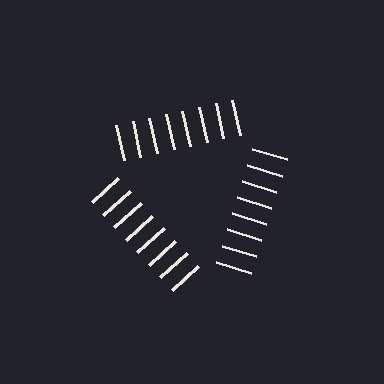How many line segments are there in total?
24 — 8 along each of the 3 edges.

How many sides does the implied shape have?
3 sides — the line-ends trace a triangle.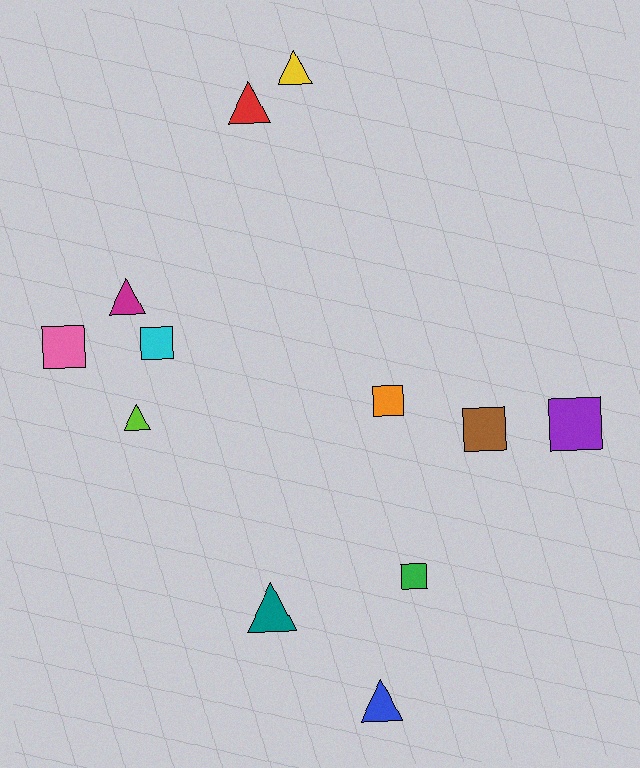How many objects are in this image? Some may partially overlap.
There are 12 objects.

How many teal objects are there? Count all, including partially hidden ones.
There is 1 teal object.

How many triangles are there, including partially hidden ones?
There are 6 triangles.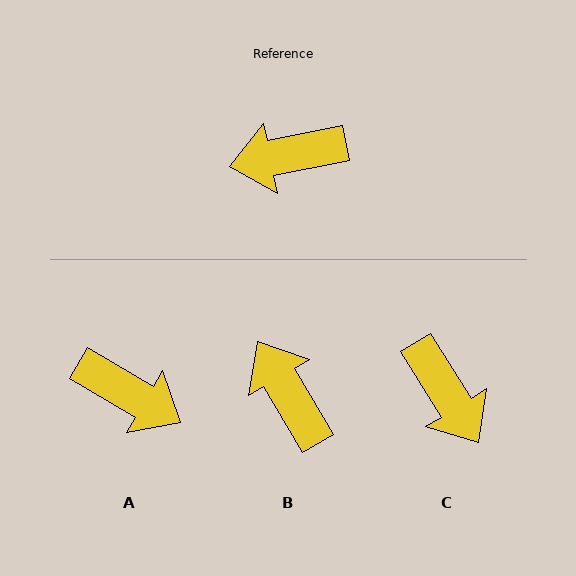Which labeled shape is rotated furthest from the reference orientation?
A, about 139 degrees away.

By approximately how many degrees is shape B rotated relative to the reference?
Approximately 70 degrees clockwise.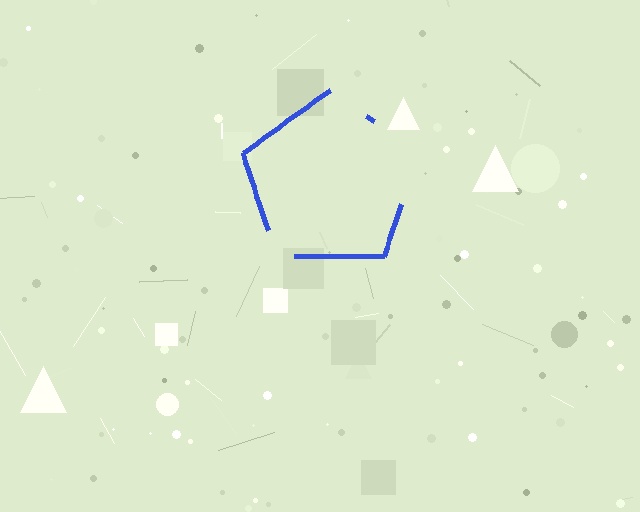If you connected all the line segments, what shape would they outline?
They would outline a pentagon.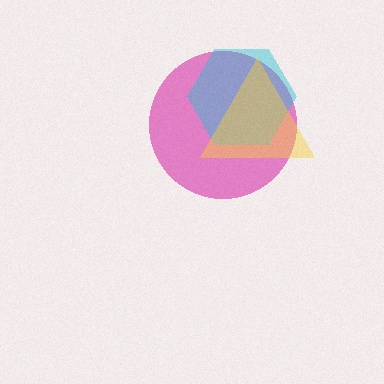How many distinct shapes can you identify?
There are 3 distinct shapes: a magenta circle, a cyan hexagon, a yellow triangle.